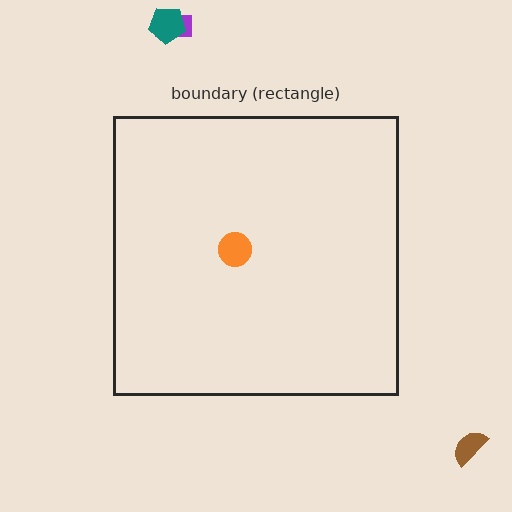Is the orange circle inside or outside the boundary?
Inside.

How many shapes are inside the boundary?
1 inside, 3 outside.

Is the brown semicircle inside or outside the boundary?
Outside.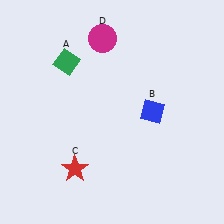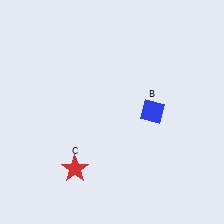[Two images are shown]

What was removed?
The magenta circle (D), the green diamond (A) were removed in Image 2.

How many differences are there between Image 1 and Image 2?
There are 2 differences between the two images.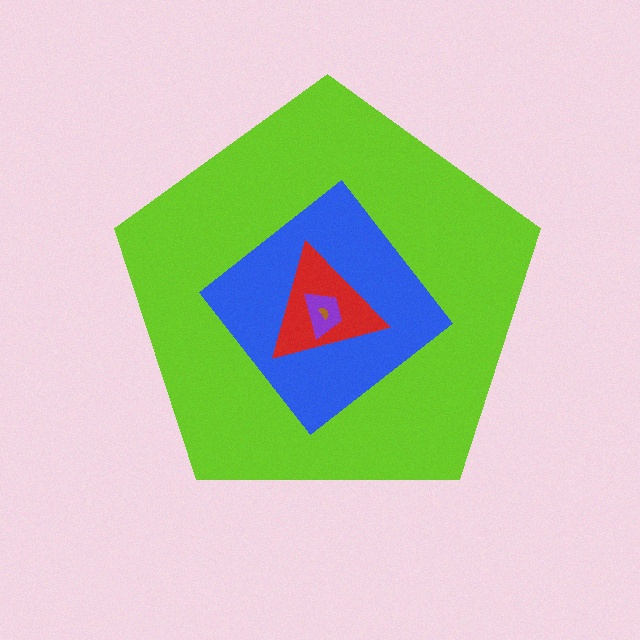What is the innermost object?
The brown semicircle.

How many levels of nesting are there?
5.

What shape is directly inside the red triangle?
The purple trapezoid.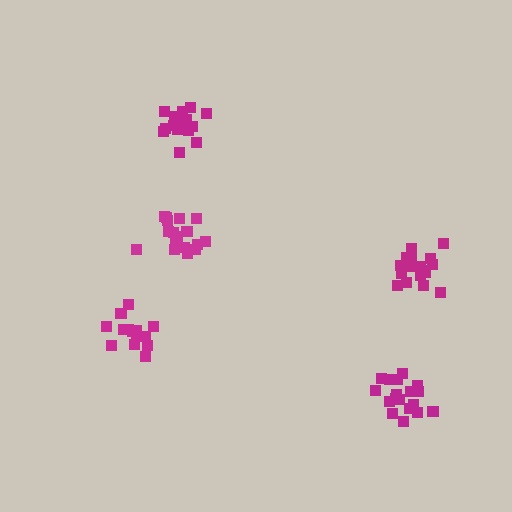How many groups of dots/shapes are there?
There are 5 groups.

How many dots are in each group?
Group 1: 18 dots, Group 2: 17 dots, Group 3: 16 dots, Group 4: 16 dots, Group 5: 18 dots (85 total).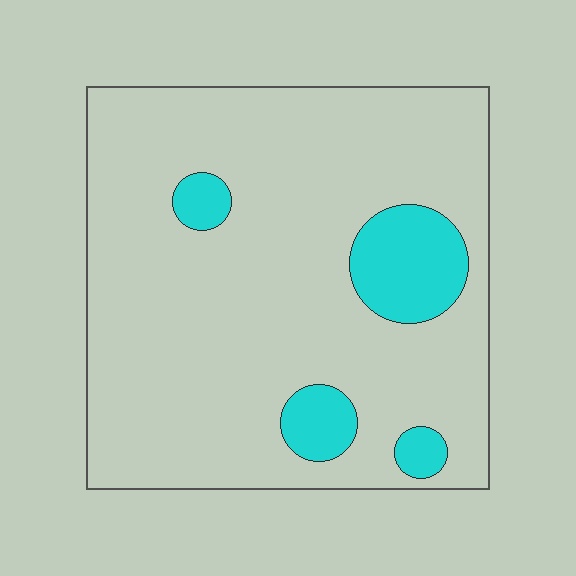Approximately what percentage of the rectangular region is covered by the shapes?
Approximately 15%.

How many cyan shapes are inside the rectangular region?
4.